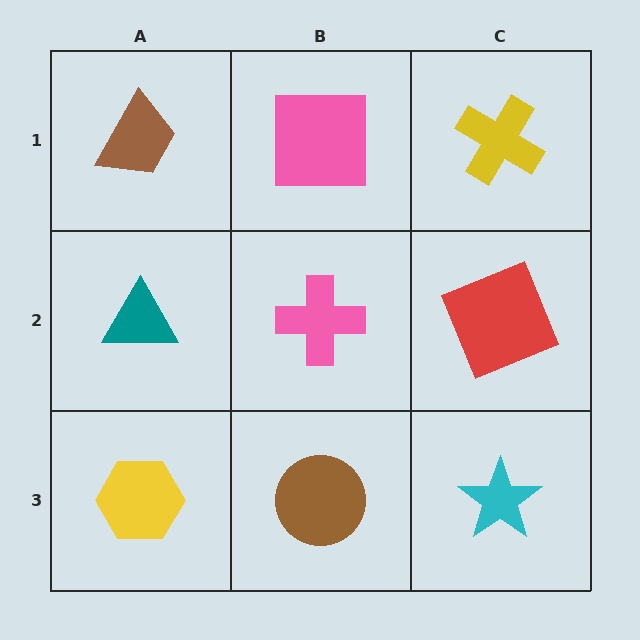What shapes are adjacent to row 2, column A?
A brown trapezoid (row 1, column A), a yellow hexagon (row 3, column A), a pink cross (row 2, column B).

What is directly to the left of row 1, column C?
A pink square.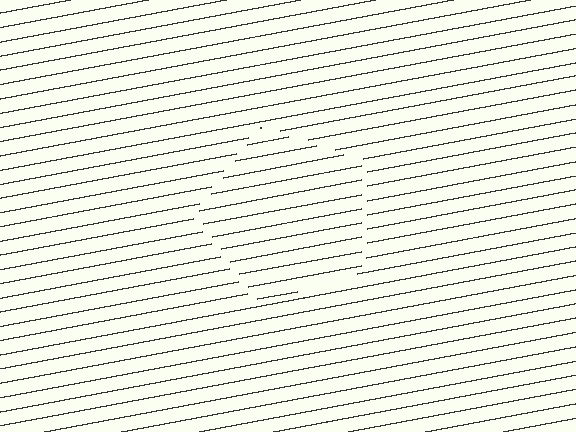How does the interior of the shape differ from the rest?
The interior of the shape contains the same grating, shifted by half a period — the contour is defined by the phase discontinuity where line-ends from the inner and outer gratings abut.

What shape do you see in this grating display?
An illusory pentagon. The interior of the shape contains the same grating, shifted by half a period — the contour is defined by the phase discontinuity where line-ends from the inner and outer gratings abut.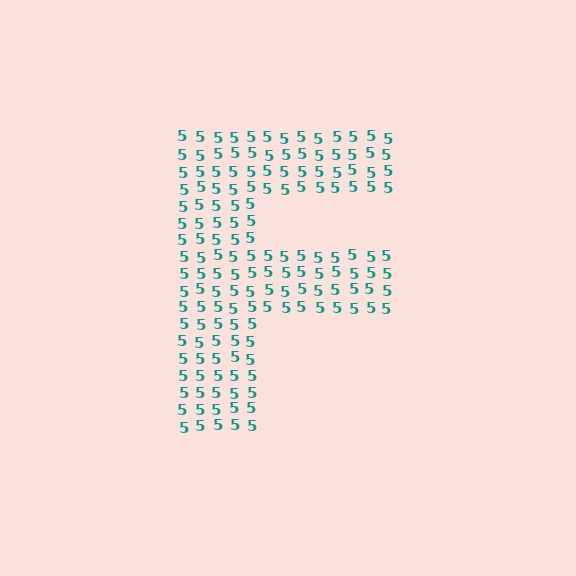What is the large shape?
The large shape is the letter F.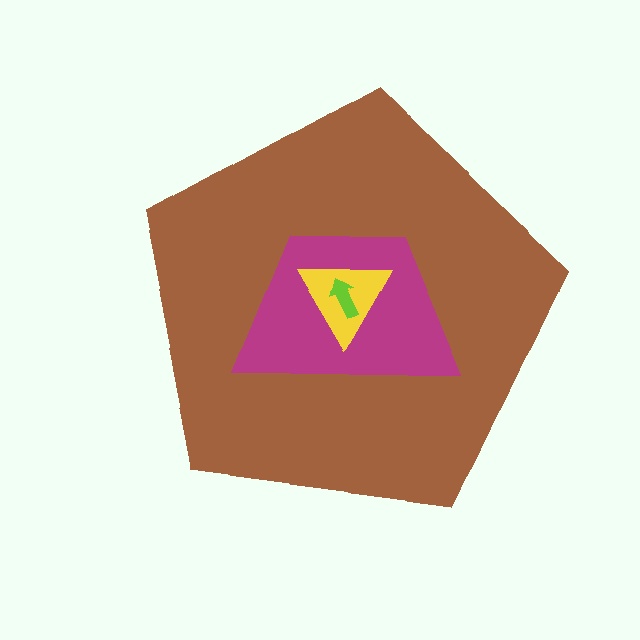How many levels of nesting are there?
4.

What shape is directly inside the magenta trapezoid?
The yellow triangle.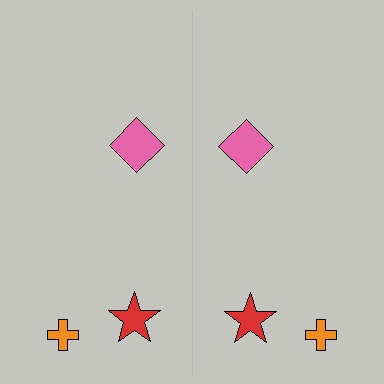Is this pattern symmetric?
Yes, this pattern has bilateral (reflection) symmetry.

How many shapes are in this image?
There are 6 shapes in this image.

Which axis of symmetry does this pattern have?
The pattern has a vertical axis of symmetry running through the center of the image.